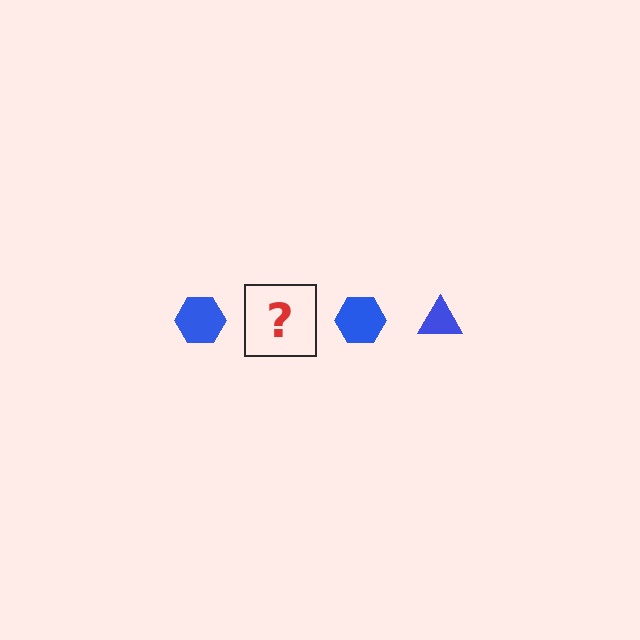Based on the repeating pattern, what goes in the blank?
The blank should be a blue triangle.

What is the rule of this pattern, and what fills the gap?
The rule is that the pattern cycles through hexagon, triangle shapes in blue. The gap should be filled with a blue triangle.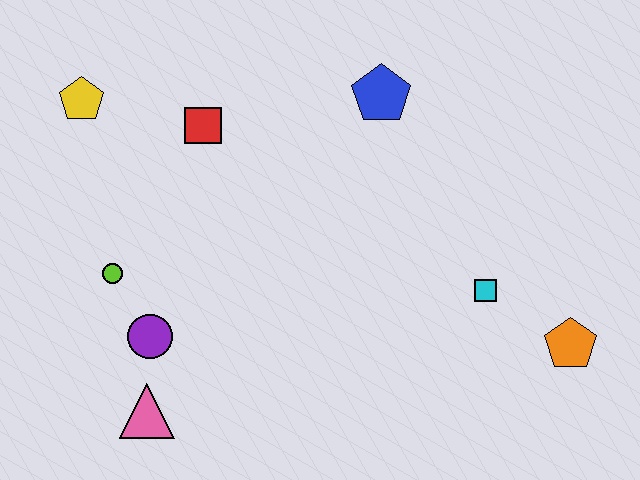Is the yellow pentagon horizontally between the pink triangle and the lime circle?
No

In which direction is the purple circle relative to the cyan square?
The purple circle is to the left of the cyan square.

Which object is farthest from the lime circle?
The orange pentagon is farthest from the lime circle.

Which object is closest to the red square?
The yellow pentagon is closest to the red square.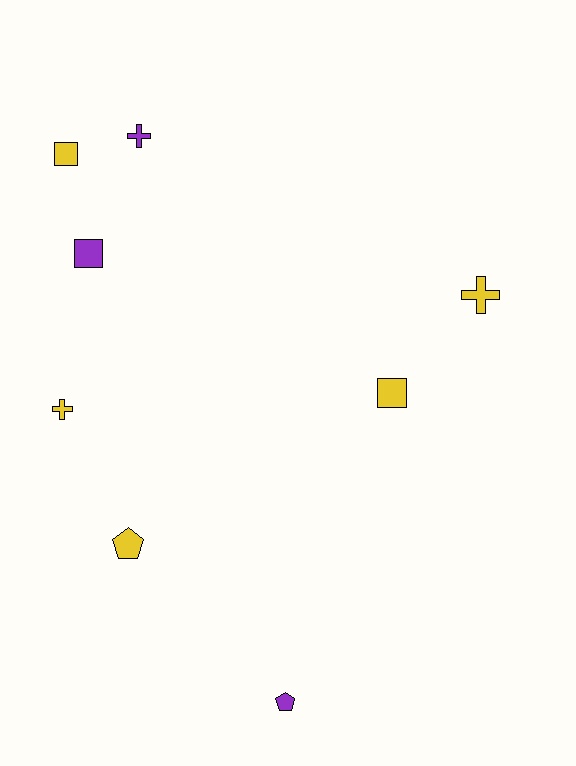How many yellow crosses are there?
There are 2 yellow crosses.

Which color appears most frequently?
Yellow, with 5 objects.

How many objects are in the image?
There are 8 objects.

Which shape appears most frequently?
Square, with 3 objects.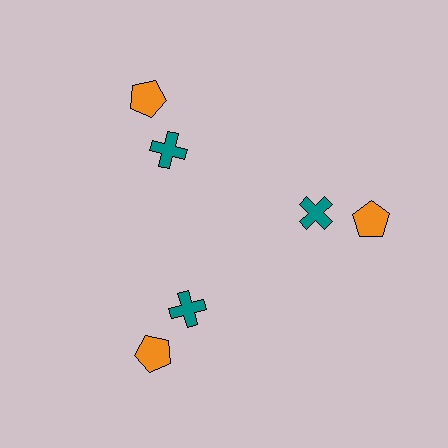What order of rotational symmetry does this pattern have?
This pattern has 3-fold rotational symmetry.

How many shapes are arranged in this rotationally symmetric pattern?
There are 6 shapes, arranged in 3 groups of 2.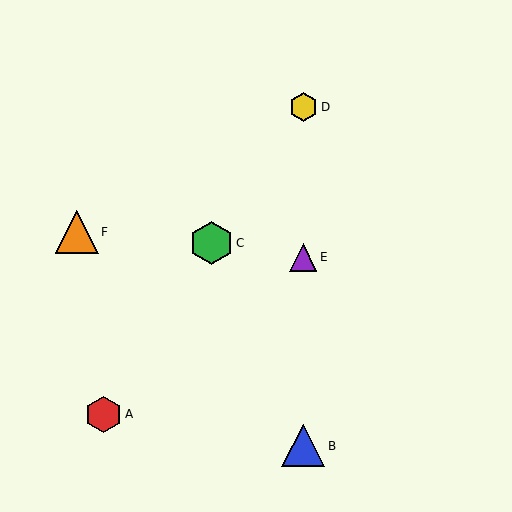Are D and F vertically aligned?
No, D is at x≈303 and F is at x≈77.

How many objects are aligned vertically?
3 objects (B, D, E) are aligned vertically.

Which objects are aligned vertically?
Objects B, D, E are aligned vertically.